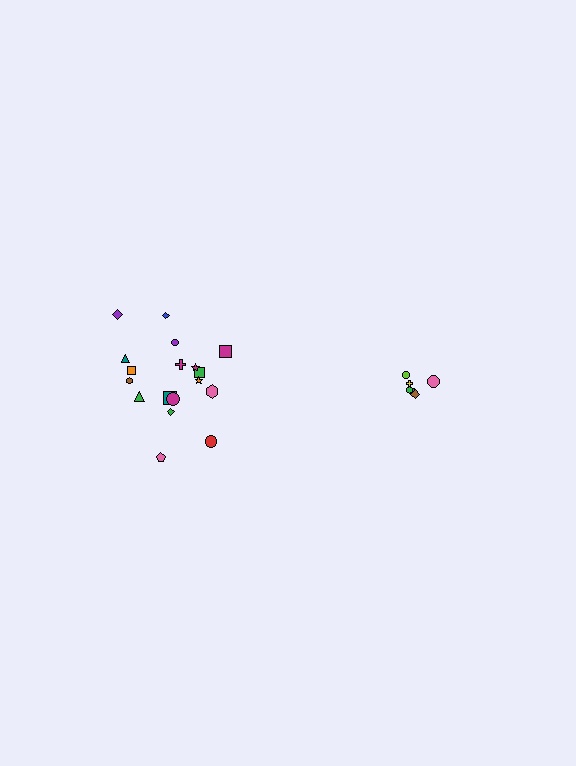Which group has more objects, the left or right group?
The left group.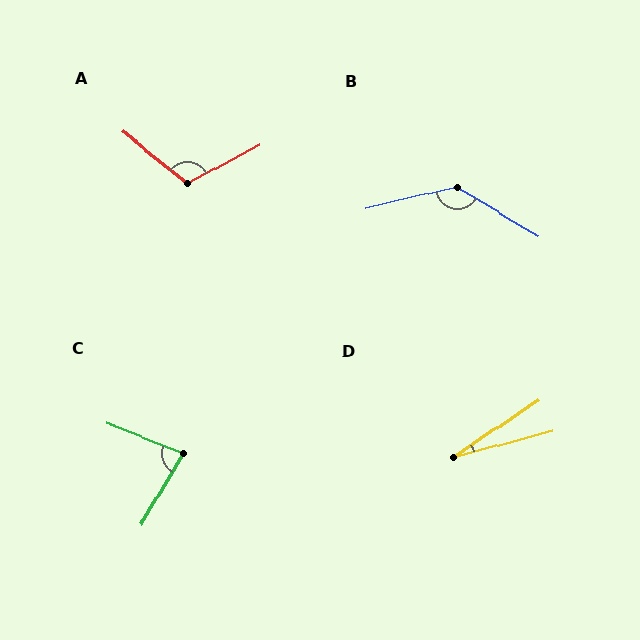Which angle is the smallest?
D, at approximately 19 degrees.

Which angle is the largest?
B, at approximately 136 degrees.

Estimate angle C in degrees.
Approximately 81 degrees.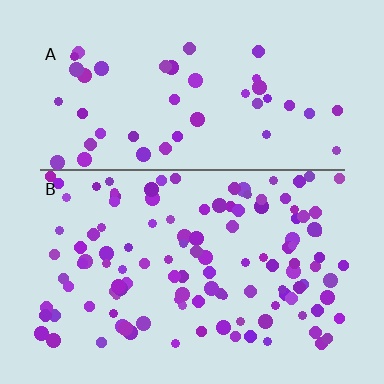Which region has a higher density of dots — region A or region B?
B (the bottom).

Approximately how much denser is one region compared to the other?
Approximately 2.6× — region B over region A.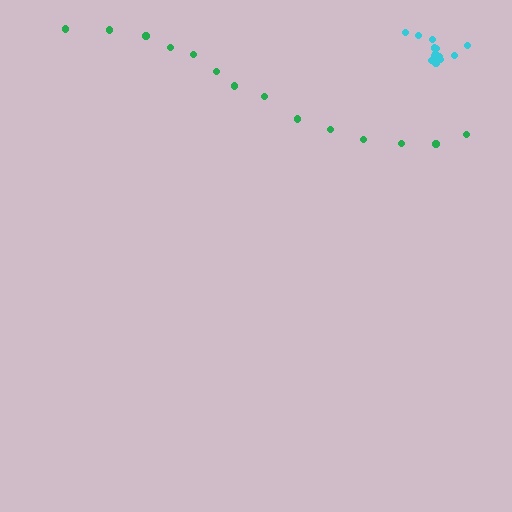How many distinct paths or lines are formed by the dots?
There are 2 distinct paths.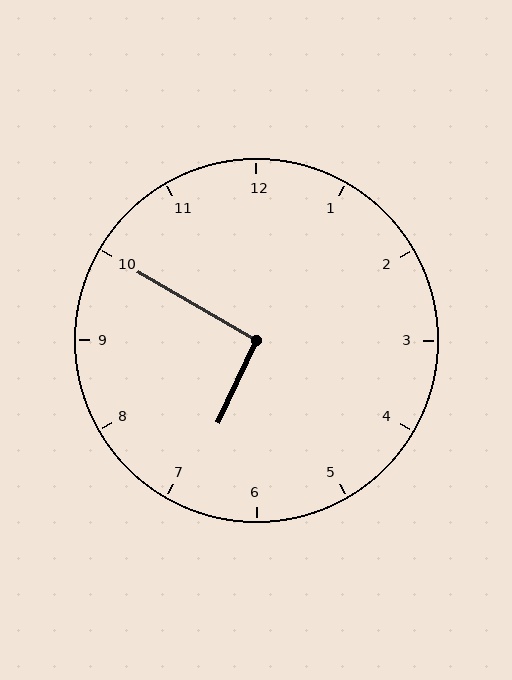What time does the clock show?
6:50.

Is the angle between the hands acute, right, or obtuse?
It is right.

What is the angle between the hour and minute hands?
Approximately 95 degrees.